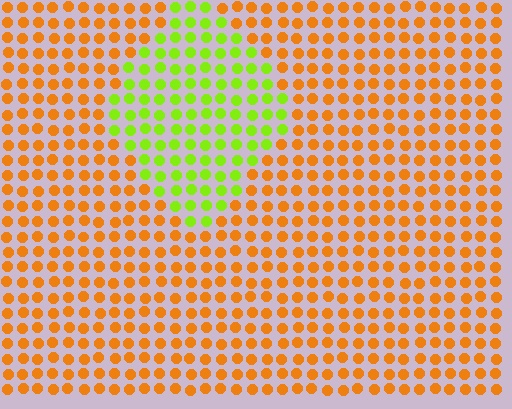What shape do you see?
I see a diamond.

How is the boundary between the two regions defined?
The boundary is defined purely by a slight shift in hue (about 59 degrees). Spacing, size, and orientation are identical on both sides.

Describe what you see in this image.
The image is filled with small orange elements in a uniform arrangement. A diamond-shaped region is visible where the elements are tinted to a slightly different hue, forming a subtle color boundary.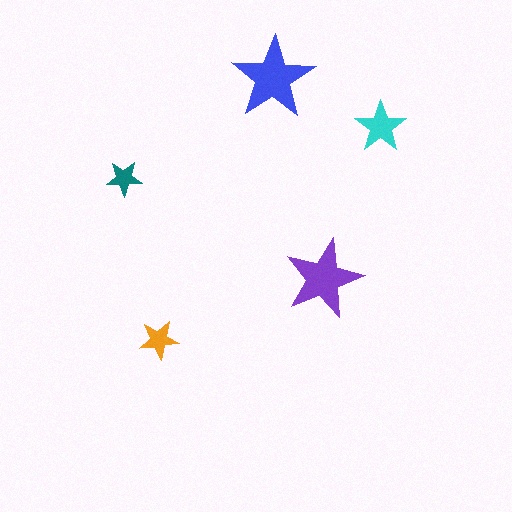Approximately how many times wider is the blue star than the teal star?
About 2.5 times wider.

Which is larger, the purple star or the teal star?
The purple one.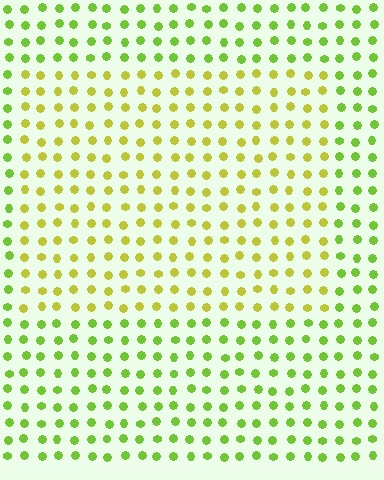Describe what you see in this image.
The image is filled with small lime elements in a uniform arrangement. A rectangle-shaped region is visible where the elements are tinted to a slightly different hue, forming a subtle color boundary.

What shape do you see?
I see a rectangle.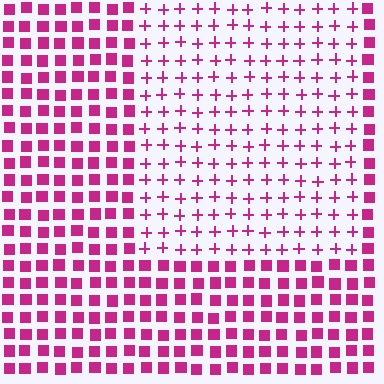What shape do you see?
I see a rectangle.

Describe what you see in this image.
The image is filled with small magenta elements arranged in a uniform grid. A rectangle-shaped region contains plus signs, while the surrounding area contains squares. The boundary is defined purely by the change in element shape.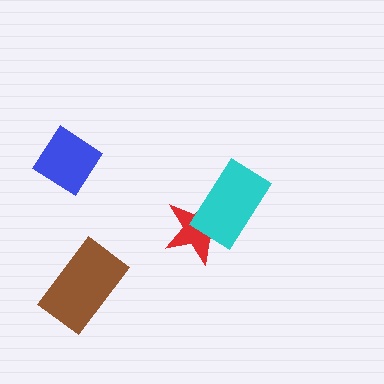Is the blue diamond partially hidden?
No, no other shape covers it.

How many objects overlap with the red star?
1 object overlaps with the red star.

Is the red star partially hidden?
Yes, it is partially covered by another shape.